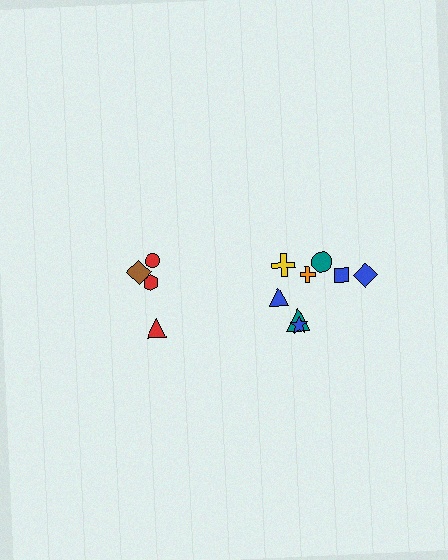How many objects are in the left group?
There are 4 objects.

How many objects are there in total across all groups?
There are 12 objects.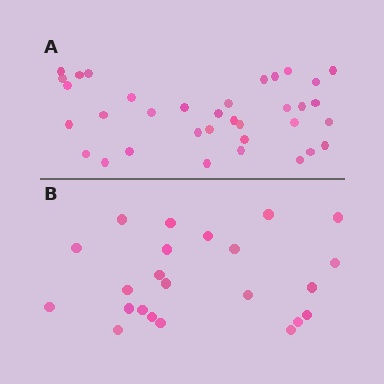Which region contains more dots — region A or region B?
Region A (the top region) has more dots.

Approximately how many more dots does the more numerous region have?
Region A has roughly 12 or so more dots than region B.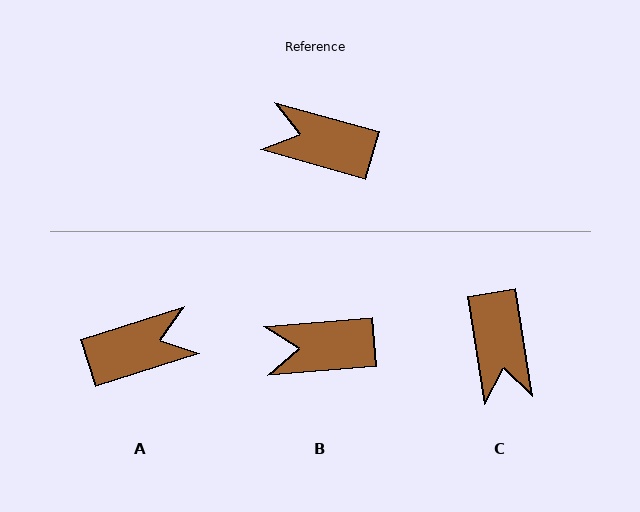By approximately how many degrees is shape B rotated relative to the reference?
Approximately 20 degrees counter-clockwise.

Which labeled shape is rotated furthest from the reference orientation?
A, about 146 degrees away.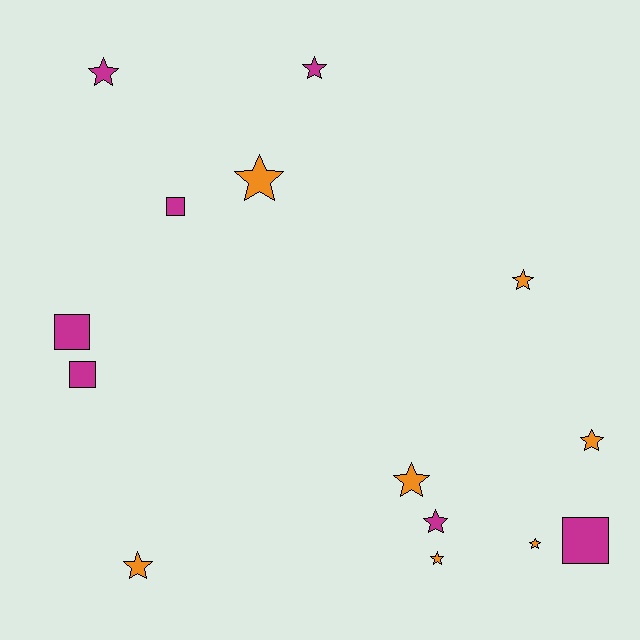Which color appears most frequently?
Magenta, with 7 objects.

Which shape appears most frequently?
Star, with 10 objects.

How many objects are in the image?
There are 14 objects.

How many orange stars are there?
There are 7 orange stars.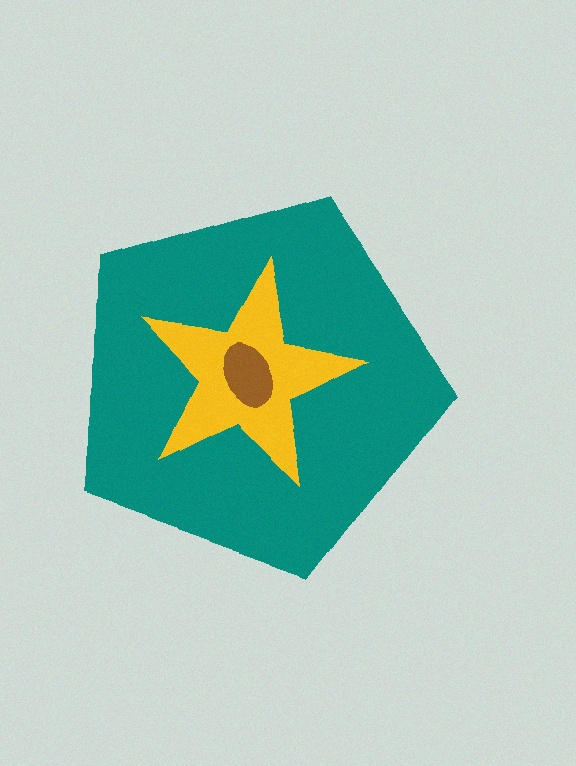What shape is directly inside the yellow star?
The brown ellipse.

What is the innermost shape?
The brown ellipse.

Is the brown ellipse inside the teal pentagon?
Yes.